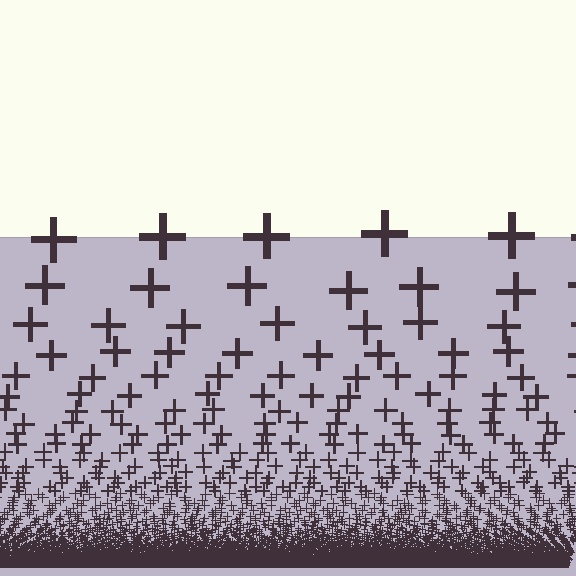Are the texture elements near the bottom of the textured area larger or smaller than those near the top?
Smaller. The gradient is inverted — elements near the bottom are smaller and denser.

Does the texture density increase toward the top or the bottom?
Density increases toward the bottom.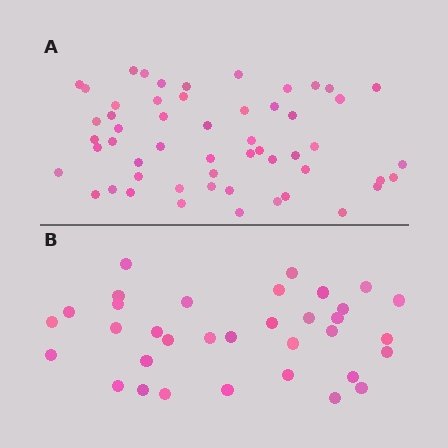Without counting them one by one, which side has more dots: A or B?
Region A (the top region) has more dots.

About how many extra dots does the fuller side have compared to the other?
Region A has approximately 20 more dots than region B.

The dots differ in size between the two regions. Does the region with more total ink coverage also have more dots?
No. Region B has more total ink coverage because its dots are larger, but region A actually contains more individual dots. Total area can be misleading — the number of items is what matters here.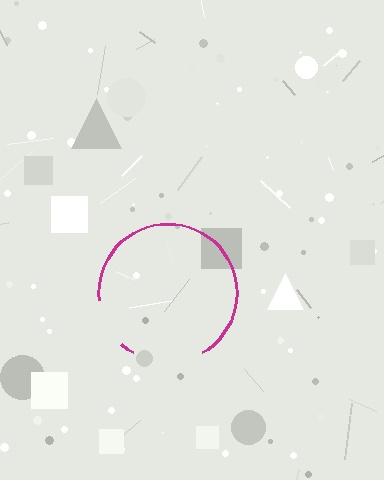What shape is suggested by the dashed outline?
The dashed outline suggests a circle.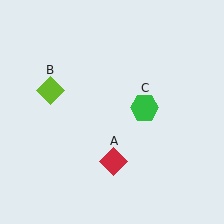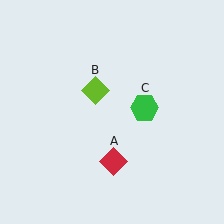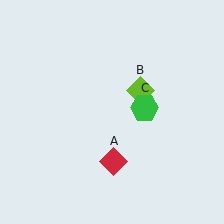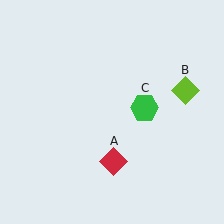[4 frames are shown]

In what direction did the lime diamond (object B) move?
The lime diamond (object B) moved right.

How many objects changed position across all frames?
1 object changed position: lime diamond (object B).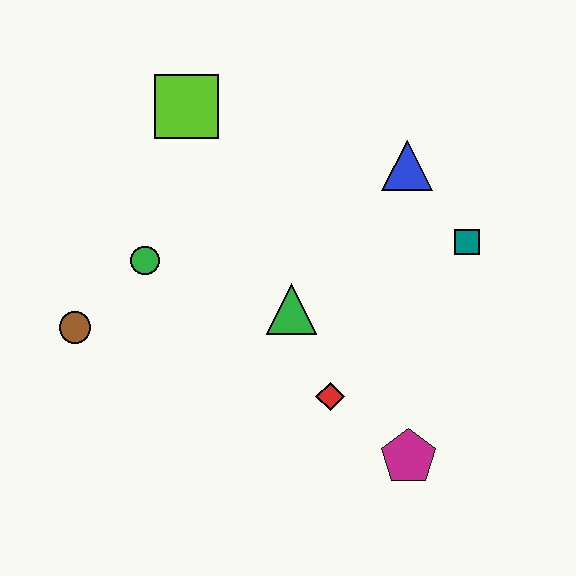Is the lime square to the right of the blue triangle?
No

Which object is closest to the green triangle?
The red diamond is closest to the green triangle.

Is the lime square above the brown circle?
Yes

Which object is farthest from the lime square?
The magenta pentagon is farthest from the lime square.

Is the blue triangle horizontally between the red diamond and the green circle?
No